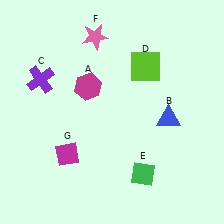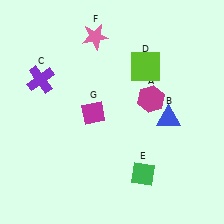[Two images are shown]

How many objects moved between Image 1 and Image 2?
2 objects moved between the two images.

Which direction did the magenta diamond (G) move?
The magenta diamond (G) moved up.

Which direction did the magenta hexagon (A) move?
The magenta hexagon (A) moved right.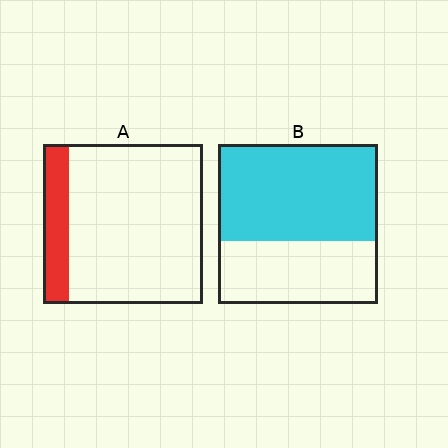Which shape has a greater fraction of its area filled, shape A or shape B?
Shape B.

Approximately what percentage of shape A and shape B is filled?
A is approximately 15% and B is approximately 60%.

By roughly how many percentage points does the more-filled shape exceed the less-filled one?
By roughly 45 percentage points (B over A).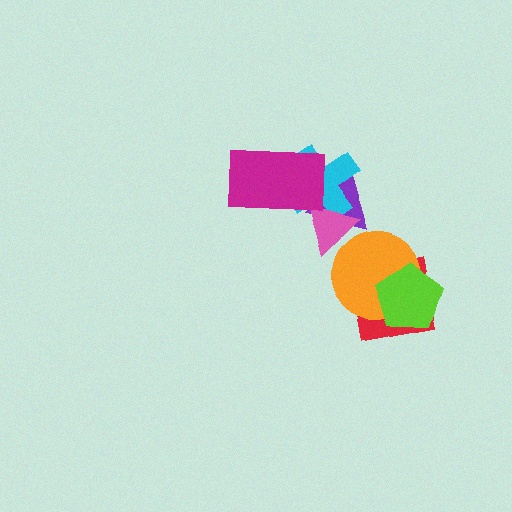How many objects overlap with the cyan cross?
3 objects overlap with the cyan cross.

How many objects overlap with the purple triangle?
3 objects overlap with the purple triangle.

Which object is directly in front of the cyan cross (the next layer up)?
The pink triangle is directly in front of the cyan cross.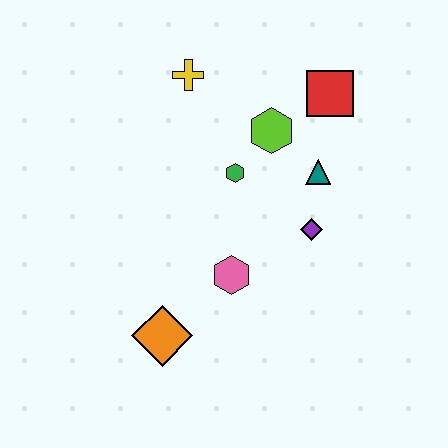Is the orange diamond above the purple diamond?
No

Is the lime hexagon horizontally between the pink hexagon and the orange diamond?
No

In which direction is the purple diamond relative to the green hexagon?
The purple diamond is to the right of the green hexagon.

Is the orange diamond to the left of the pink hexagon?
Yes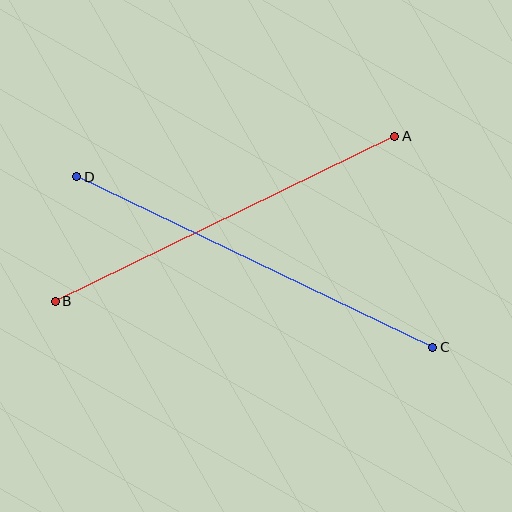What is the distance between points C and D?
The distance is approximately 395 pixels.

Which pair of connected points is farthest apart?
Points C and D are farthest apart.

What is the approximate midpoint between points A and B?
The midpoint is at approximately (225, 219) pixels.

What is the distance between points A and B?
The distance is approximately 378 pixels.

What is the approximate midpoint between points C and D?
The midpoint is at approximately (255, 262) pixels.